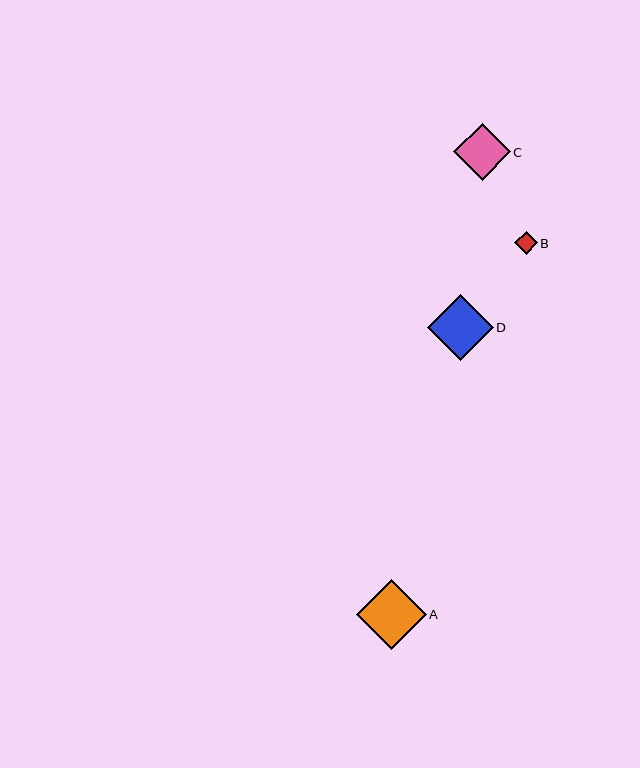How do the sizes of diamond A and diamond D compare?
Diamond A and diamond D are approximately the same size.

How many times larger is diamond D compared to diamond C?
Diamond D is approximately 1.2 times the size of diamond C.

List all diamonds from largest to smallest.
From largest to smallest: A, D, C, B.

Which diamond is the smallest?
Diamond B is the smallest with a size of approximately 23 pixels.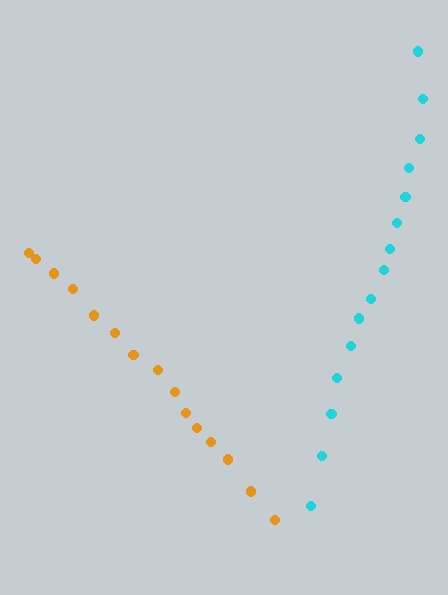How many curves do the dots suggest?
There are 2 distinct paths.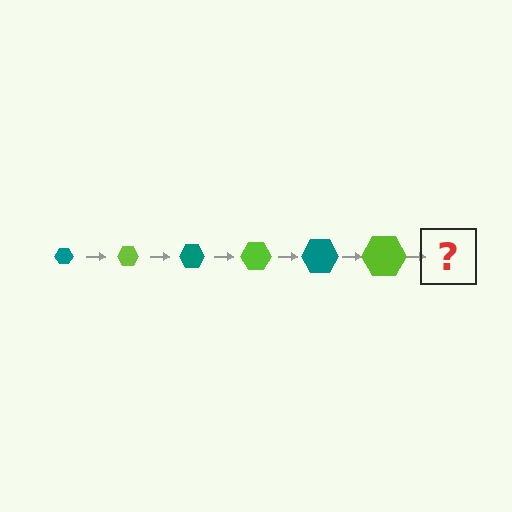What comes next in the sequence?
The next element should be a teal hexagon, larger than the previous one.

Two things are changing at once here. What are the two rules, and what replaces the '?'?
The two rules are that the hexagon grows larger each step and the color cycles through teal and lime. The '?' should be a teal hexagon, larger than the previous one.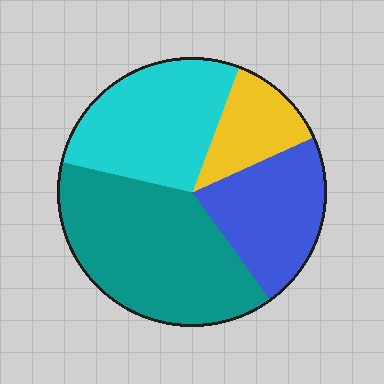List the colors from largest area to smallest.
From largest to smallest: teal, cyan, blue, yellow.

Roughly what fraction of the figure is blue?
Blue takes up between a sixth and a third of the figure.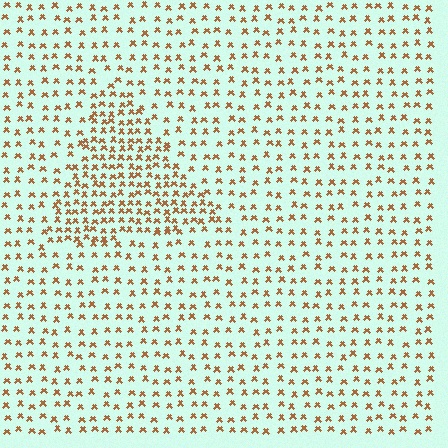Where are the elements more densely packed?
The elements are more densely packed inside the triangle boundary.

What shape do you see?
I see a triangle.